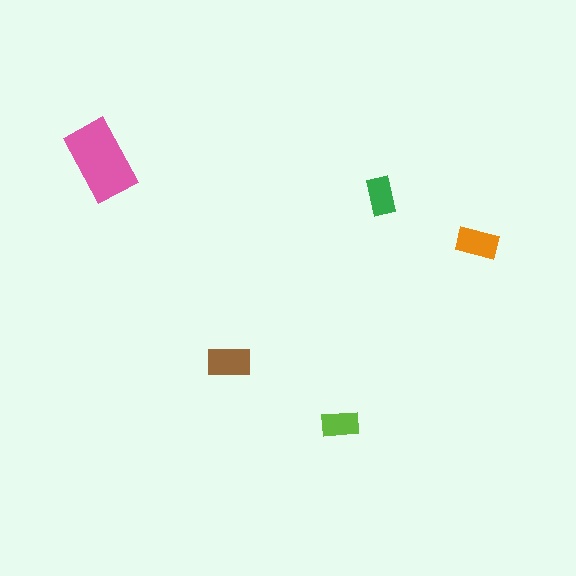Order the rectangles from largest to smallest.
the pink one, the brown one, the orange one, the green one, the lime one.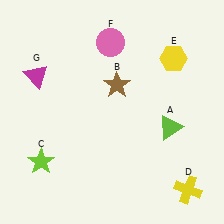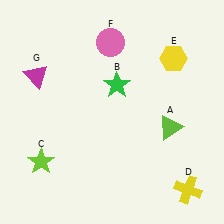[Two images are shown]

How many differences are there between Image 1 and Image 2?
There is 1 difference between the two images.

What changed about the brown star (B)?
In Image 1, B is brown. In Image 2, it changed to green.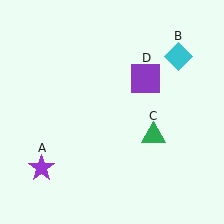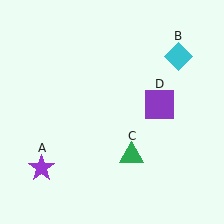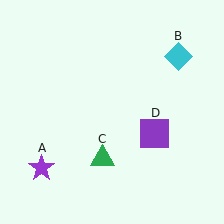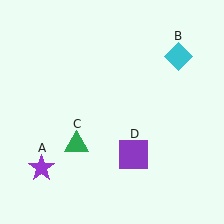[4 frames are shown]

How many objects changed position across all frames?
2 objects changed position: green triangle (object C), purple square (object D).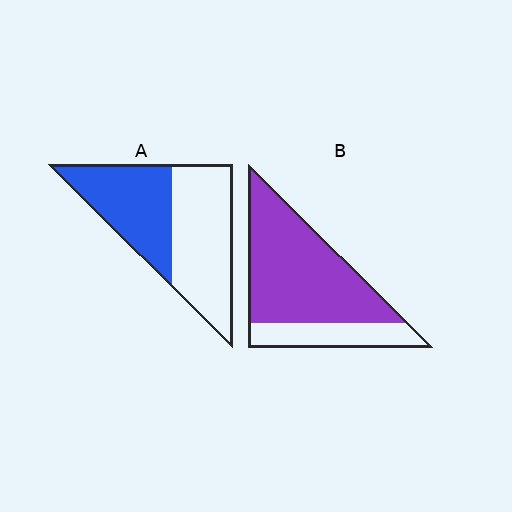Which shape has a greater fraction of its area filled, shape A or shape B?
Shape B.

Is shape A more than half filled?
No.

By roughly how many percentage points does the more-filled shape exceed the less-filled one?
By roughly 30 percentage points (B over A).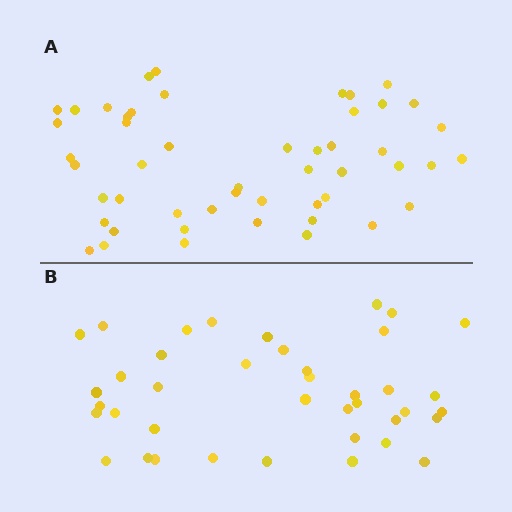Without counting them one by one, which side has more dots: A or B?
Region A (the top region) has more dots.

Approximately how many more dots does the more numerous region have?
Region A has roughly 10 or so more dots than region B.